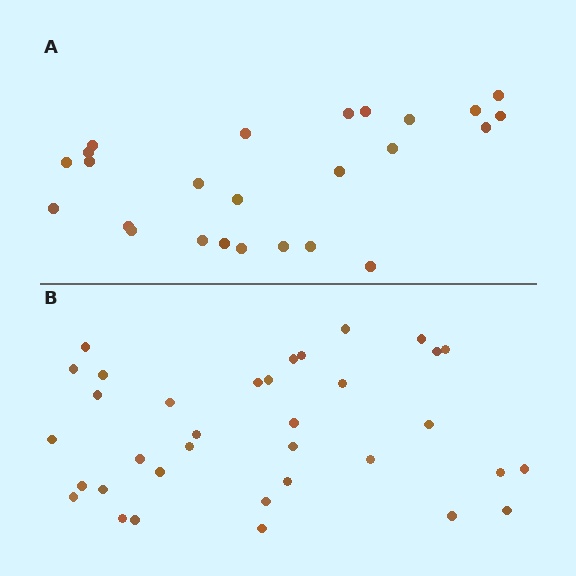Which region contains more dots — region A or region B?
Region B (the bottom region) has more dots.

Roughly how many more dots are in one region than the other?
Region B has roughly 10 or so more dots than region A.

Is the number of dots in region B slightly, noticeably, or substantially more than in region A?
Region B has noticeably more, but not dramatically so. The ratio is roughly 1.4 to 1.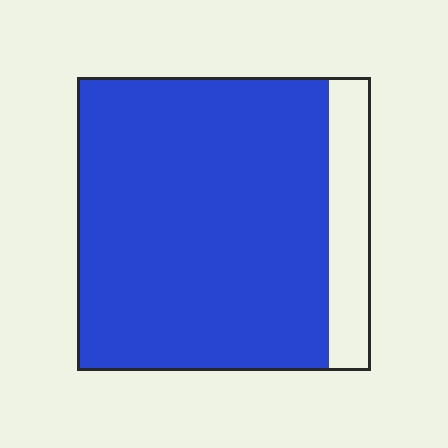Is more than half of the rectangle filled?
Yes.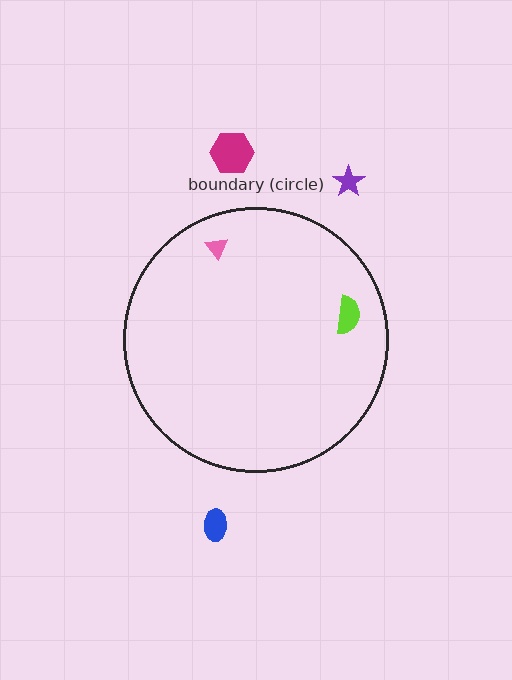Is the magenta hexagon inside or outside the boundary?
Outside.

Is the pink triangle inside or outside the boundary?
Inside.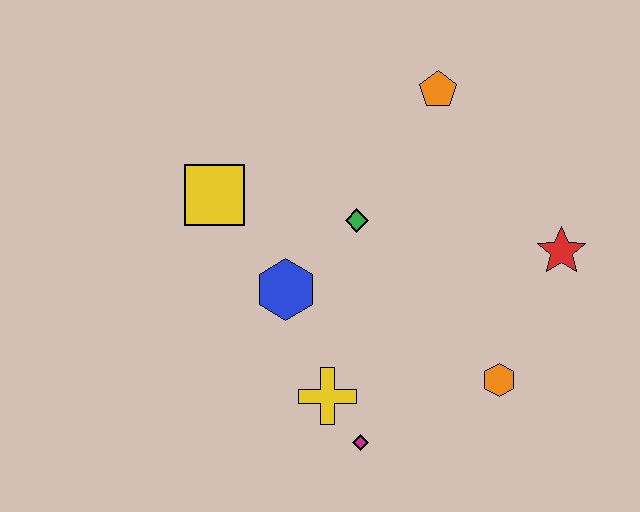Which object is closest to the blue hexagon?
The green diamond is closest to the blue hexagon.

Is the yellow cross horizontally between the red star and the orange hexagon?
No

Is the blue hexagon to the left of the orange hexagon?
Yes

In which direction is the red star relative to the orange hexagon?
The red star is above the orange hexagon.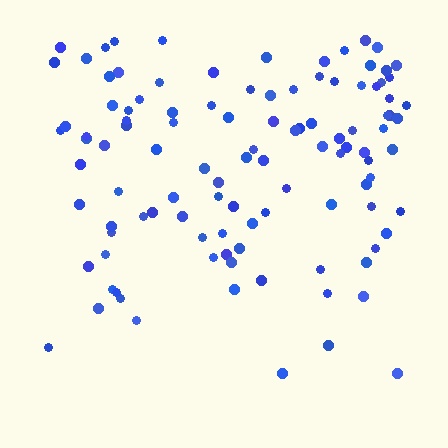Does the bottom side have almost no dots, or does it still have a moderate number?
Still a moderate number, just noticeably fewer than the top.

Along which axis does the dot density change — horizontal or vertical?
Vertical.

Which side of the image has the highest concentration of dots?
The top.